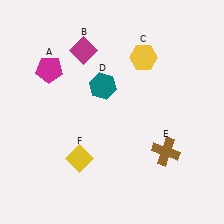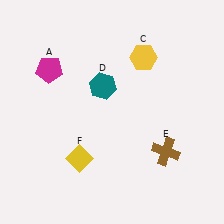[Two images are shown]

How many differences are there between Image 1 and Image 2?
There is 1 difference between the two images.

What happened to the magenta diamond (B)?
The magenta diamond (B) was removed in Image 2. It was in the top-left area of Image 1.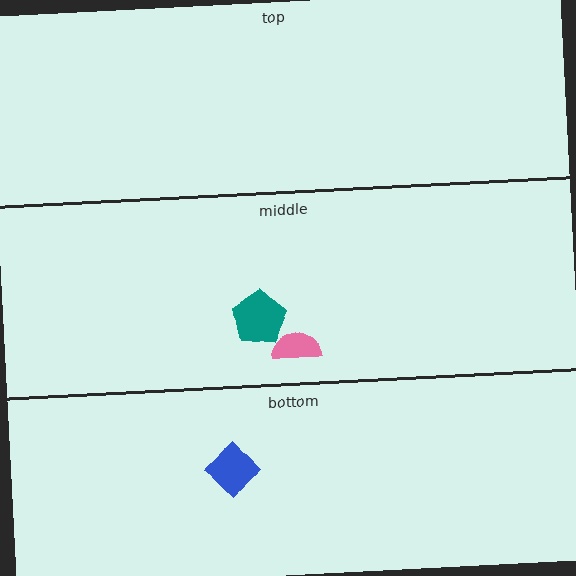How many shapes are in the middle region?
2.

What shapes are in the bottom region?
The blue diamond.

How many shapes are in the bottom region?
1.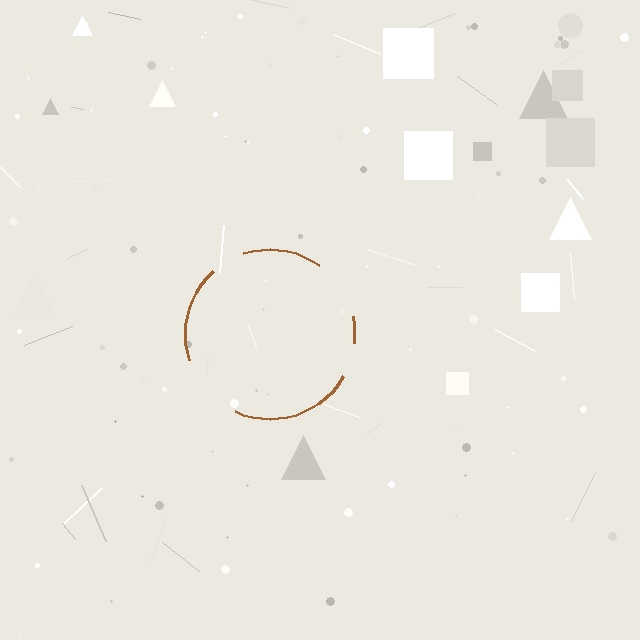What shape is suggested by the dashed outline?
The dashed outline suggests a circle.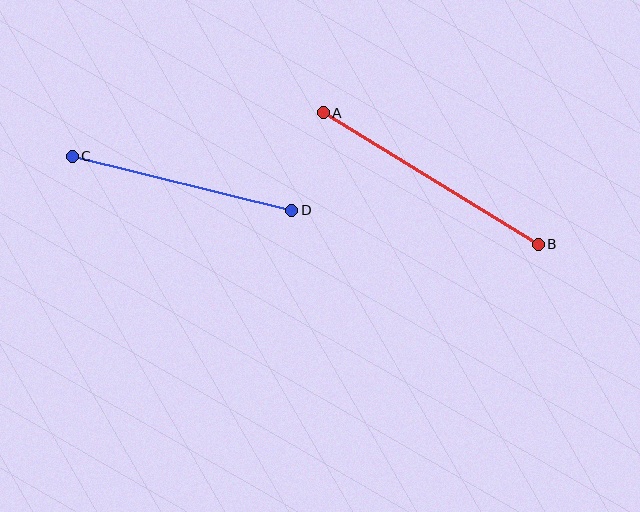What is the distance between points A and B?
The distance is approximately 252 pixels.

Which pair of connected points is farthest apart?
Points A and B are farthest apart.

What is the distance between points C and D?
The distance is approximately 226 pixels.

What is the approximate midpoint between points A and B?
The midpoint is at approximately (431, 179) pixels.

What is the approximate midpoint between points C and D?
The midpoint is at approximately (182, 183) pixels.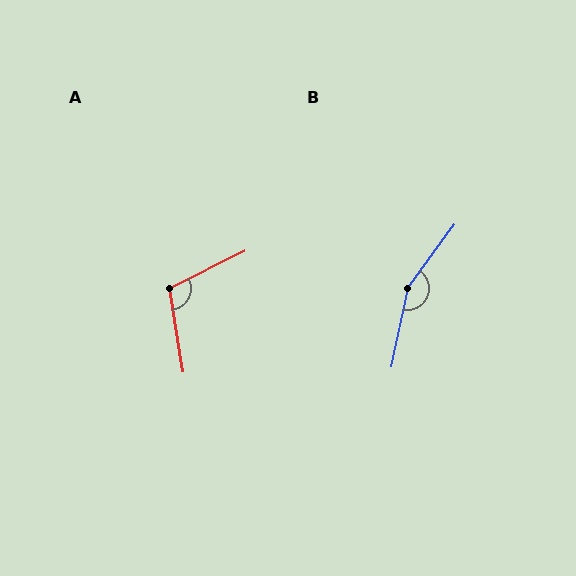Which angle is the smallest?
A, at approximately 107 degrees.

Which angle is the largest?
B, at approximately 156 degrees.